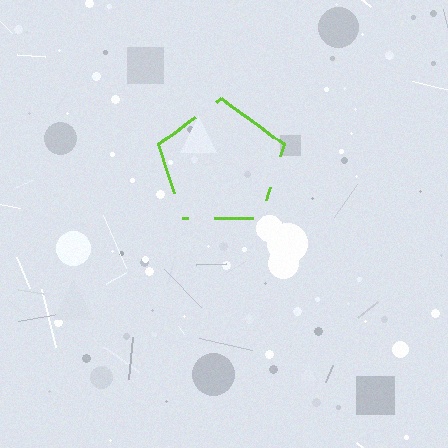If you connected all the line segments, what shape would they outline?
They would outline a pentagon.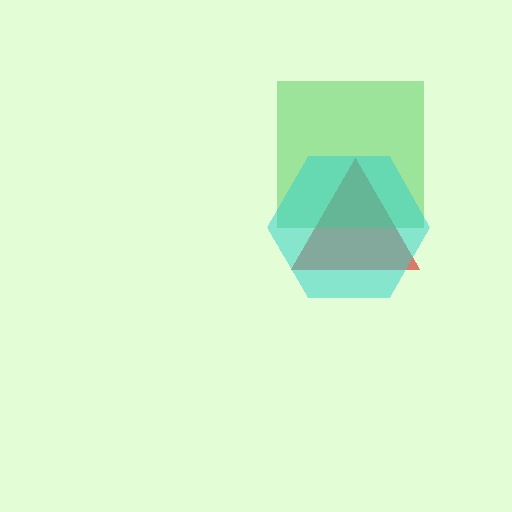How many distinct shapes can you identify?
There are 3 distinct shapes: a red triangle, a green square, a cyan hexagon.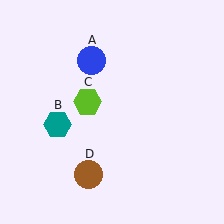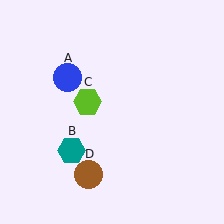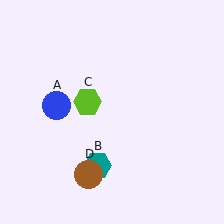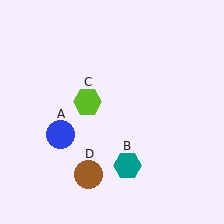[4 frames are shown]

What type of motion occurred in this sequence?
The blue circle (object A), teal hexagon (object B) rotated counterclockwise around the center of the scene.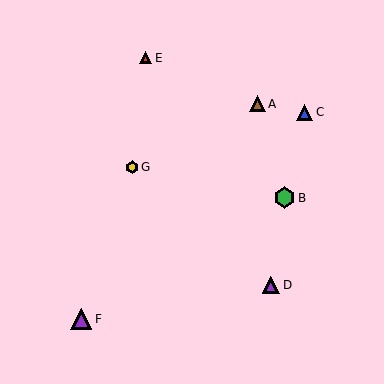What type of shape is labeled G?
Shape G is a yellow hexagon.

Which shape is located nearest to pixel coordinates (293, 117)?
The blue triangle (labeled C) at (305, 112) is nearest to that location.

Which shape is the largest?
The green hexagon (labeled B) is the largest.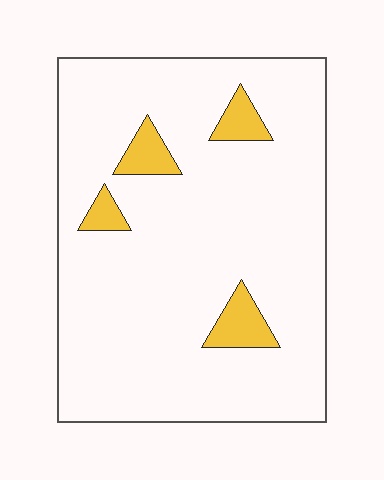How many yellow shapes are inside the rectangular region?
4.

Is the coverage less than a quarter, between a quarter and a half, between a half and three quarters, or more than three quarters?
Less than a quarter.